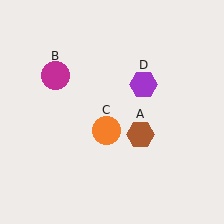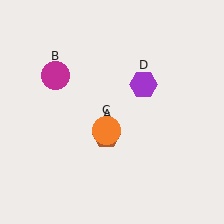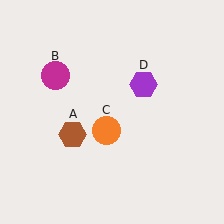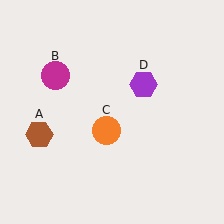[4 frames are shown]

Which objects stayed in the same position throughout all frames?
Magenta circle (object B) and orange circle (object C) and purple hexagon (object D) remained stationary.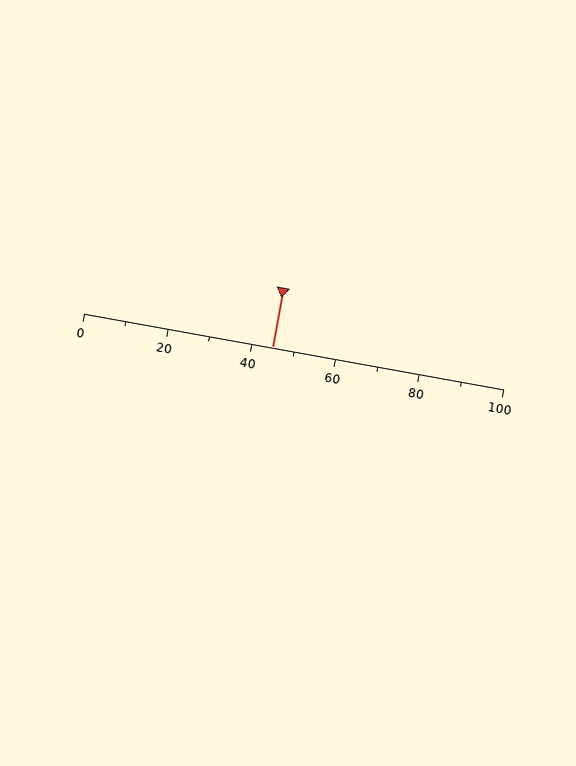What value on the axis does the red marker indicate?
The marker indicates approximately 45.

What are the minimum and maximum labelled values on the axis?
The axis runs from 0 to 100.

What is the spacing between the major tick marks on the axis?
The major ticks are spaced 20 apart.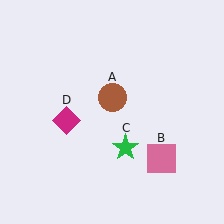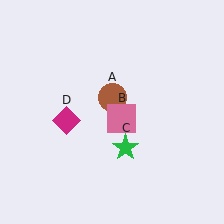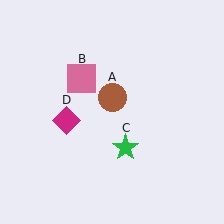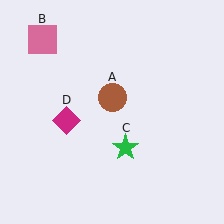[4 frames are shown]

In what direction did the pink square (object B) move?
The pink square (object B) moved up and to the left.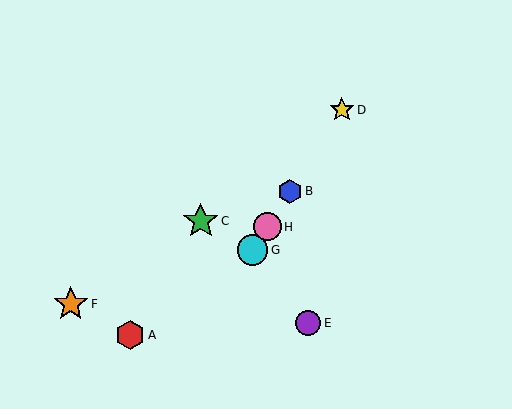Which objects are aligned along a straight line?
Objects B, D, G, H are aligned along a straight line.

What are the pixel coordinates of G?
Object G is at (252, 250).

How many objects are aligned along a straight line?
4 objects (B, D, G, H) are aligned along a straight line.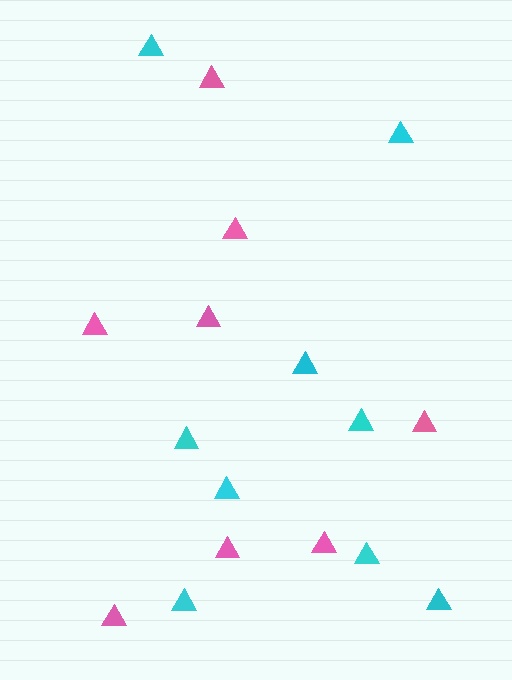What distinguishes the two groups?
There are 2 groups: one group of cyan triangles (9) and one group of pink triangles (8).